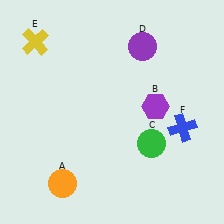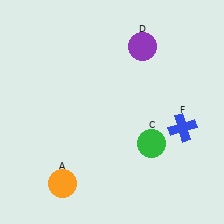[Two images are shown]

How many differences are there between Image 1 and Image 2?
There are 2 differences between the two images.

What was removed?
The yellow cross (E), the purple hexagon (B) were removed in Image 2.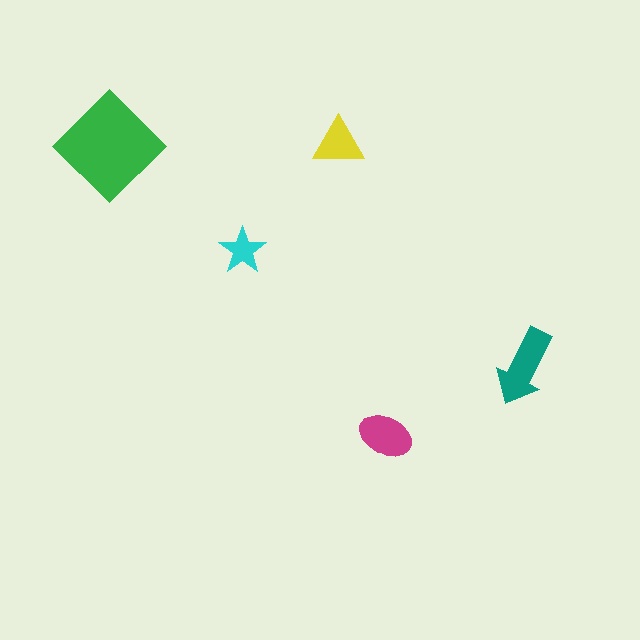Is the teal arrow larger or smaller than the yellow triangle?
Larger.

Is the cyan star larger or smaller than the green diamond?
Smaller.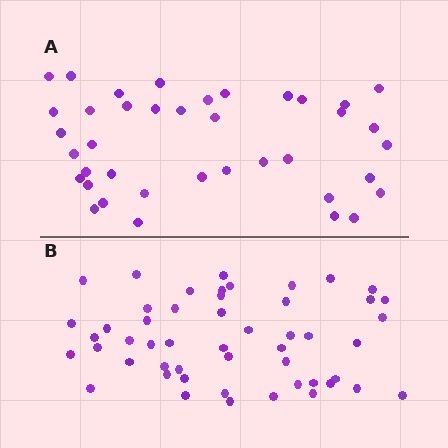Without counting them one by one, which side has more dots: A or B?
Region B (the bottom region) has more dots.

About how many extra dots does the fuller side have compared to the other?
Region B has roughly 12 or so more dots than region A.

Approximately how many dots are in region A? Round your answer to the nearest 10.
About 40 dots. (The exact count is 39, which rounds to 40.)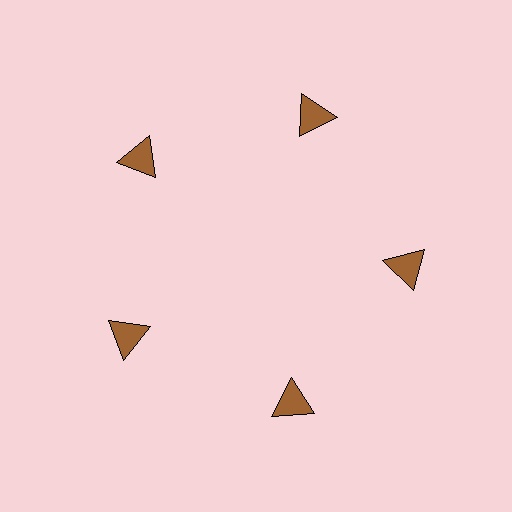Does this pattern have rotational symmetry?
Yes, this pattern has 5-fold rotational symmetry. It looks the same after rotating 72 degrees around the center.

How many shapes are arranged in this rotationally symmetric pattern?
There are 5 shapes, arranged in 5 groups of 1.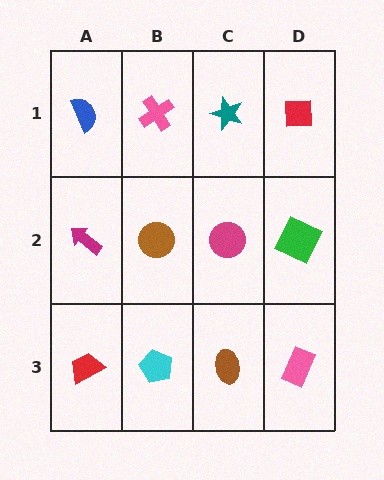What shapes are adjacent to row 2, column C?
A teal star (row 1, column C), a brown ellipse (row 3, column C), a brown circle (row 2, column B), a green square (row 2, column D).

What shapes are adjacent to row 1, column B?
A brown circle (row 2, column B), a blue semicircle (row 1, column A), a teal star (row 1, column C).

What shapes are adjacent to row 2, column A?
A blue semicircle (row 1, column A), a red trapezoid (row 3, column A), a brown circle (row 2, column B).